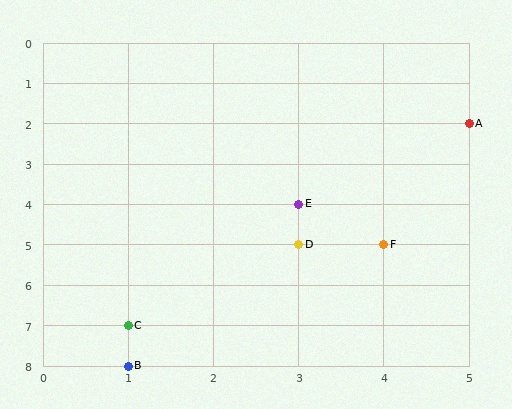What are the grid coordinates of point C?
Point C is at grid coordinates (1, 7).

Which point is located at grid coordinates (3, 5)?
Point D is at (3, 5).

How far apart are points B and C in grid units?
Points B and C are 1 row apart.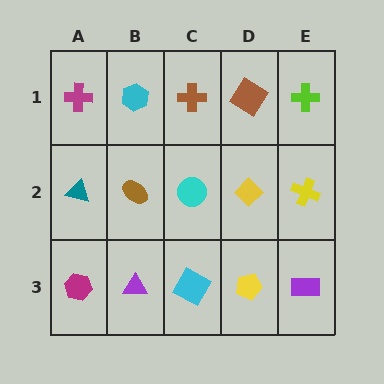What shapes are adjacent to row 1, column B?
A brown ellipse (row 2, column B), a magenta cross (row 1, column A), a brown cross (row 1, column C).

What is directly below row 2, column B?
A purple triangle.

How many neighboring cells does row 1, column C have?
3.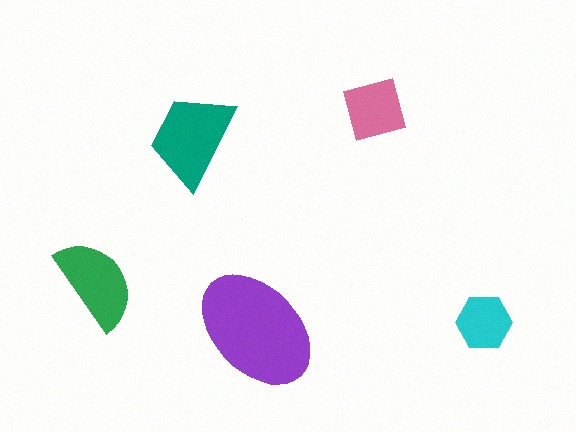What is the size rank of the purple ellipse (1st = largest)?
1st.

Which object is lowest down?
The purple ellipse is bottommost.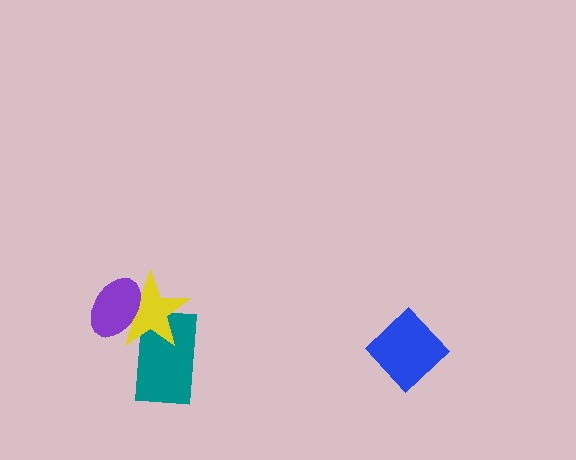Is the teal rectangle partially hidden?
Yes, it is partially covered by another shape.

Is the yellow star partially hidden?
Yes, it is partially covered by another shape.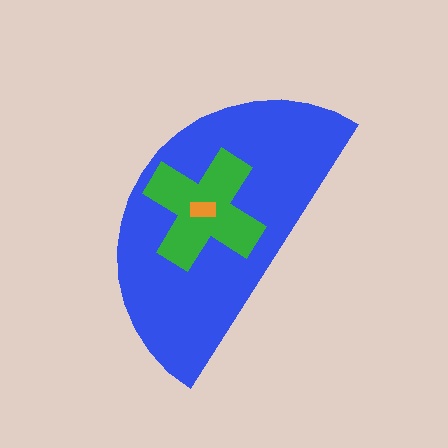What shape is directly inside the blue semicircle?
The green cross.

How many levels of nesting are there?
3.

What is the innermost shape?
The orange rectangle.